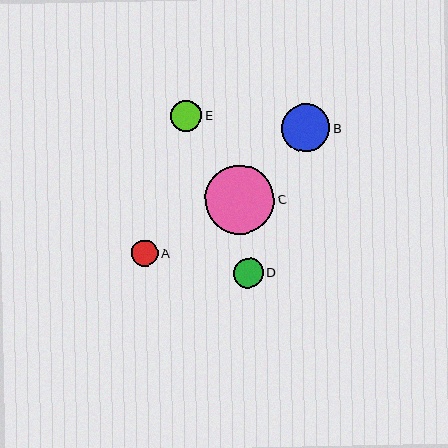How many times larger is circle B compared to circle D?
Circle B is approximately 1.6 times the size of circle D.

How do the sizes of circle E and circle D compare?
Circle E and circle D are approximately the same size.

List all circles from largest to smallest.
From largest to smallest: C, B, E, D, A.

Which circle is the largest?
Circle C is the largest with a size of approximately 69 pixels.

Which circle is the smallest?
Circle A is the smallest with a size of approximately 27 pixels.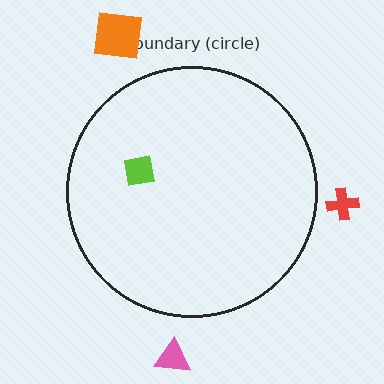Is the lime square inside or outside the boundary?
Inside.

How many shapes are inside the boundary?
1 inside, 3 outside.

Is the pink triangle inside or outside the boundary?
Outside.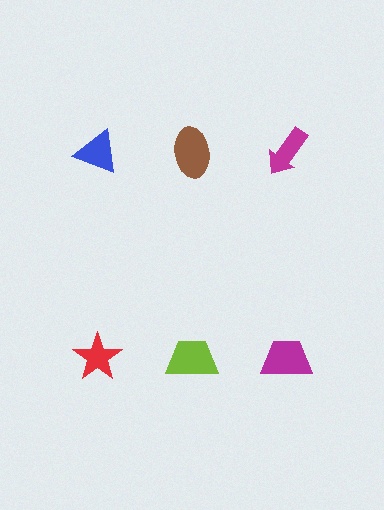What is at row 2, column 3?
A magenta trapezoid.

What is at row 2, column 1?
A red star.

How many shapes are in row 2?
3 shapes.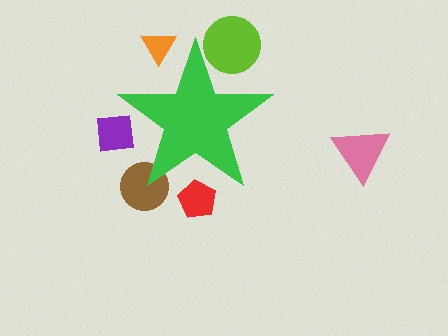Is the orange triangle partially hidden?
Yes, the orange triangle is partially hidden behind the green star.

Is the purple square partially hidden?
Yes, the purple square is partially hidden behind the green star.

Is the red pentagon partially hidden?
Yes, the red pentagon is partially hidden behind the green star.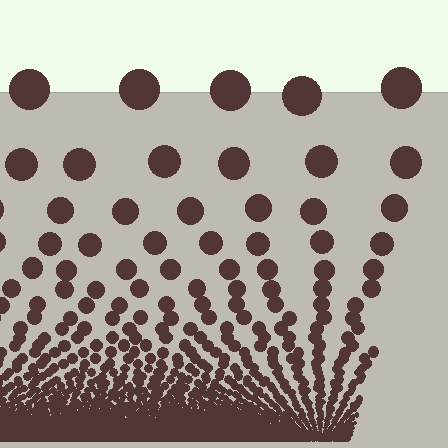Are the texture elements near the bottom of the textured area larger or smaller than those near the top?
Smaller. The gradient is inverted — elements near the bottom are smaller and denser.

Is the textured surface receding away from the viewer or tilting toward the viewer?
The surface appears to tilt toward the viewer. Texture elements get larger and sparser toward the top.